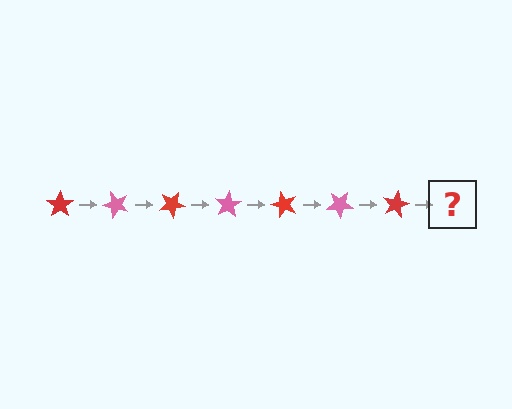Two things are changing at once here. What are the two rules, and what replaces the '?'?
The two rules are that it rotates 50 degrees each step and the color cycles through red and pink. The '?' should be a pink star, rotated 350 degrees from the start.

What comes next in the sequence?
The next element should be a pink star, rotated 350 degrees from the start.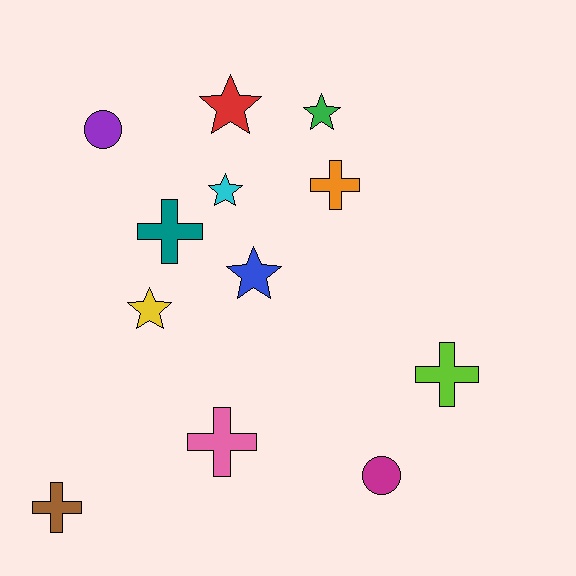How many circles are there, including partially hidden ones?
There are 2 circles.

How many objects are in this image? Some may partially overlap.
There are 12 objects.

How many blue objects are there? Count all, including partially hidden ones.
There is 1 blue object.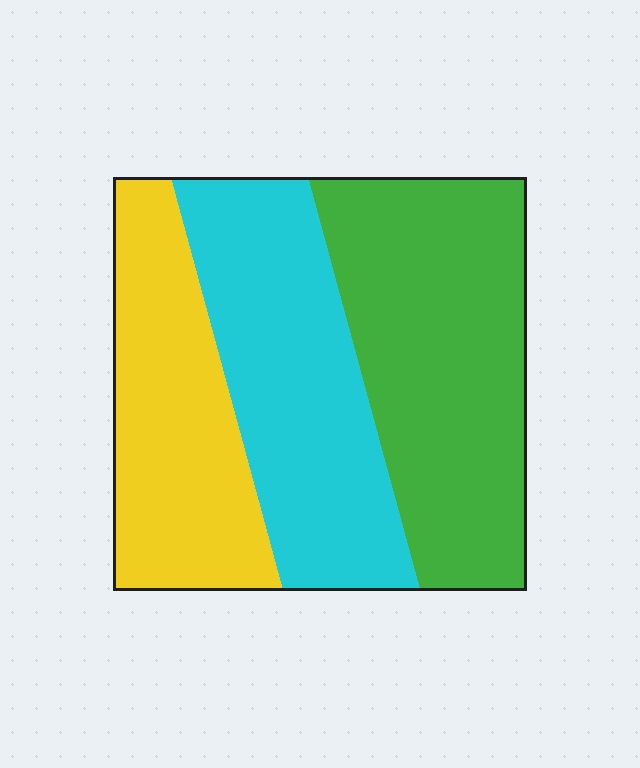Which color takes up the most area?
Green, at roughly 40%.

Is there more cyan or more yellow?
Cyan.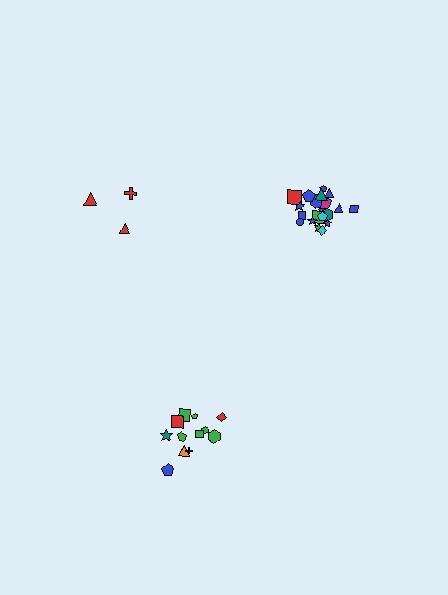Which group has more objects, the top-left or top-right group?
The top-right group.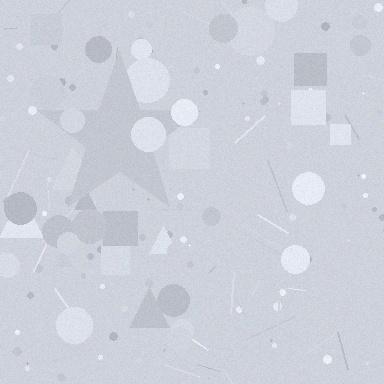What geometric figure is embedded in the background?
A star is embedded in the background.